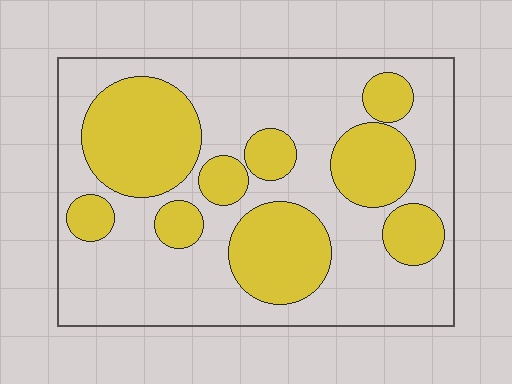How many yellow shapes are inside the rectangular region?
9.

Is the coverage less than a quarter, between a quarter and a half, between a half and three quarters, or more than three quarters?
Between a quarter and a half.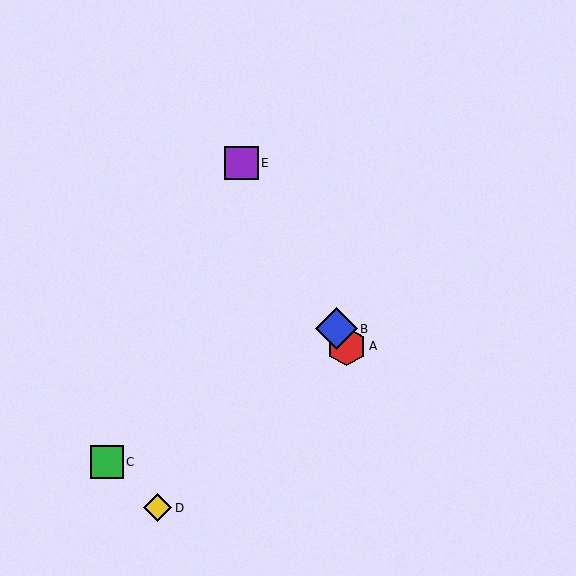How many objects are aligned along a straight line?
3 objects (A, B, E) are aligned along a straight line.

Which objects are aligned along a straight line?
Objects A, B, E are aligned along a straight line.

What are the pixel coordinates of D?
Object D is at (157, 508).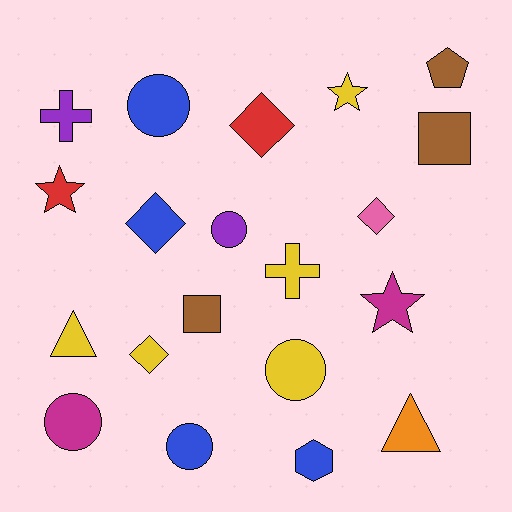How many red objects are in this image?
There are 2 red objects.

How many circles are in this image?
There are 5 circles.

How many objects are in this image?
There are 20 objects.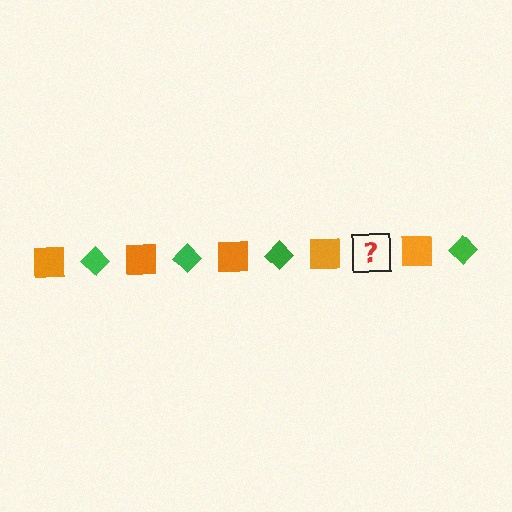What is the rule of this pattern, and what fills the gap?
The rule is that the pattern alternates between orange square and green diamond. The gap should be filled with a green diamond.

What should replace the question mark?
The question mark should be replaced with a green diamond.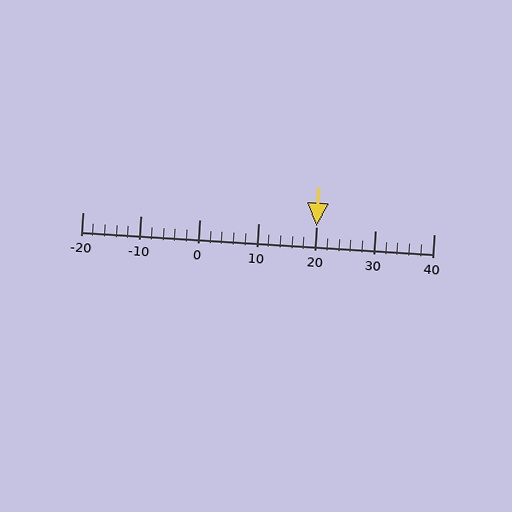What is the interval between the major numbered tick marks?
The major tick marks are spaced 10 units apart.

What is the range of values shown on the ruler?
The ruler shows values from -20 to 40.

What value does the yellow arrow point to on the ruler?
The yellow arrow points to approximately 20.